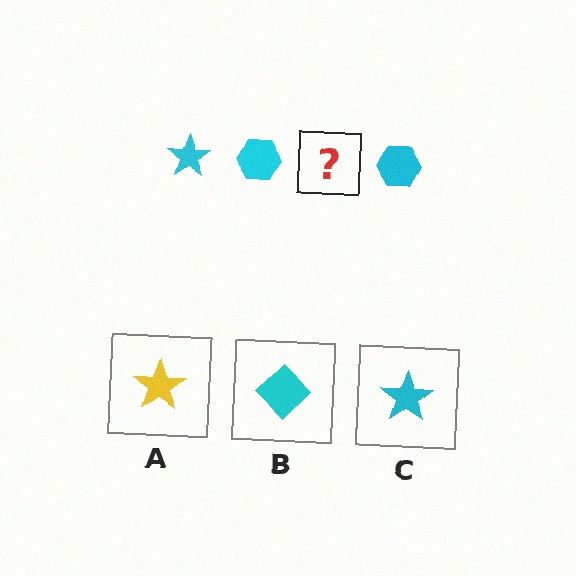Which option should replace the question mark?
Option C.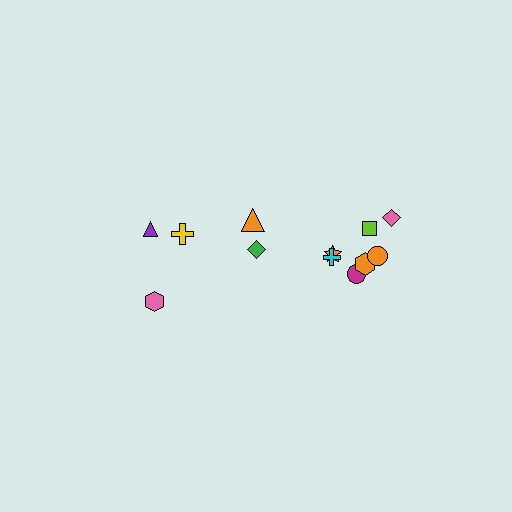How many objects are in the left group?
There are 5 objects.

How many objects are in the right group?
There are 7 objects.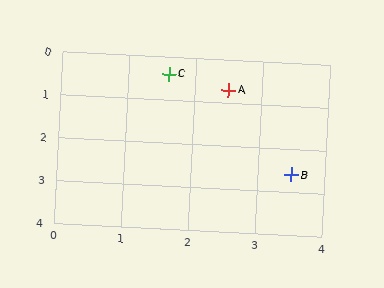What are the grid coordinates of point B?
Point B is at approximately (3.5, 2.6).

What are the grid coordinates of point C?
Point C is at approximately (1.6, 0.4).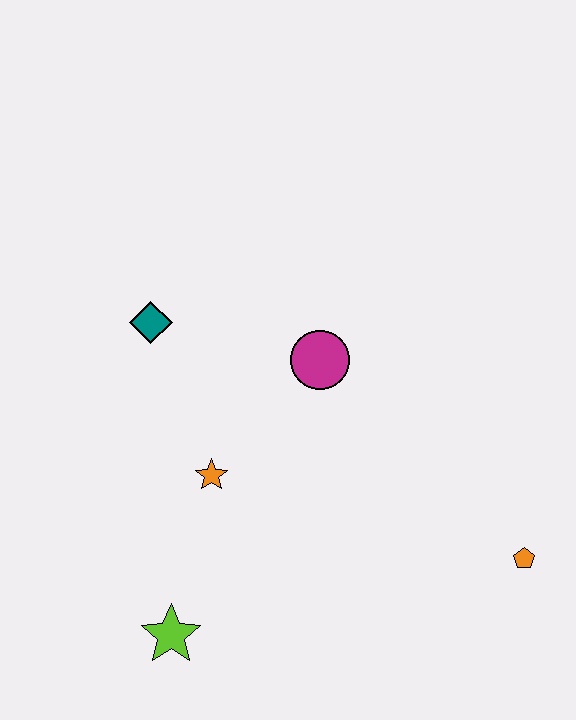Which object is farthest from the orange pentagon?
The teal diamond is farthest from the orange pentagon.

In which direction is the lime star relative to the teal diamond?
The lime star is below the teal diamond.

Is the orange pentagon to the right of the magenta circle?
Yes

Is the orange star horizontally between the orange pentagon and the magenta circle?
No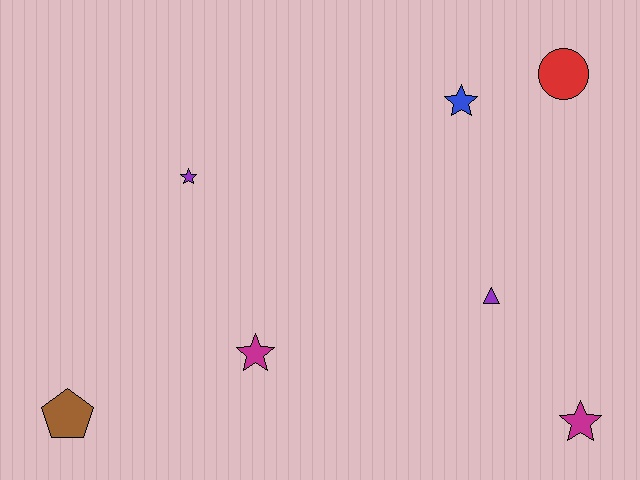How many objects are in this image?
There are 7 objects.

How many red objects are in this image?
There is 1 red object.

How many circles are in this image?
There is 1 circle.